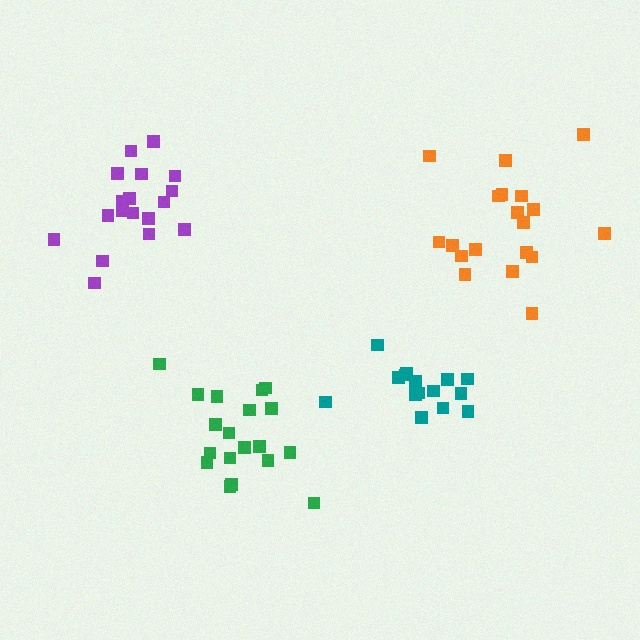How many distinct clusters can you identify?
There are 4 distinct clusters.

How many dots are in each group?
Group 1: 18 dots, Group 2: 19 dots, Group 3: 19 dots, Group 4: 15 dots (71 total).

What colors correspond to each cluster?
The clusters are colored: purple, orange, green, teal.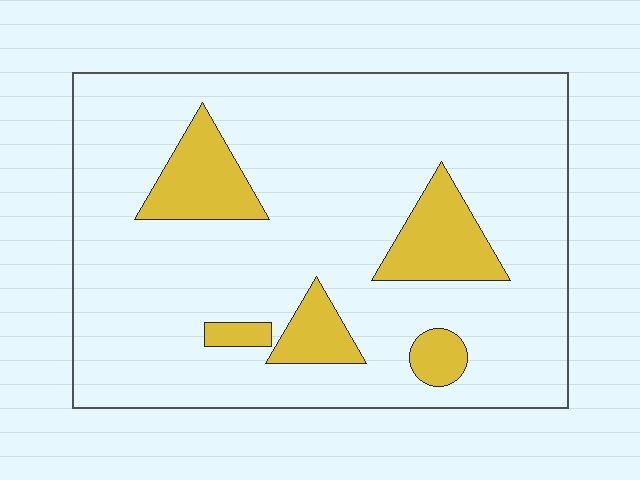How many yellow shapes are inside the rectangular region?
5.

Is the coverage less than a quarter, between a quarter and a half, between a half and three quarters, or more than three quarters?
Less than a quarter.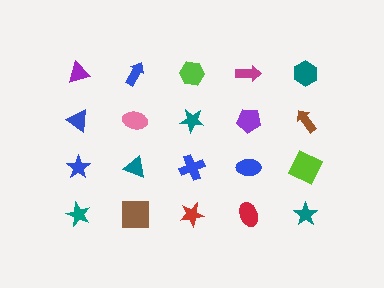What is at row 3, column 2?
A teal triangle.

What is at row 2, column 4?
A purple pentagon.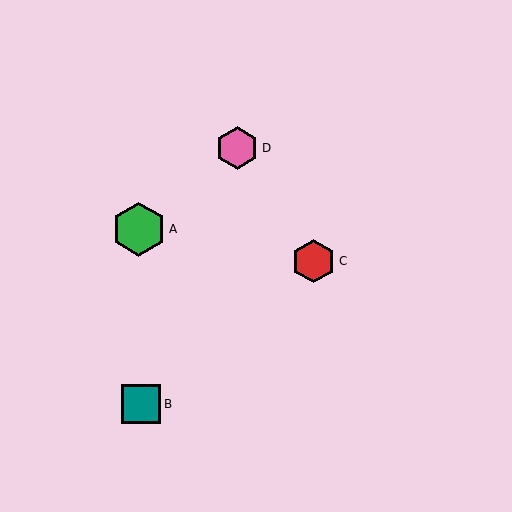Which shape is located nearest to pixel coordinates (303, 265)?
The red hexagon (labeled C) at (314, 261) is nearest to that location.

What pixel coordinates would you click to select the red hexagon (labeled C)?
Click at (314, 261) to select the red hexagon C.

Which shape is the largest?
The green hexagon (labeled A) is the largest.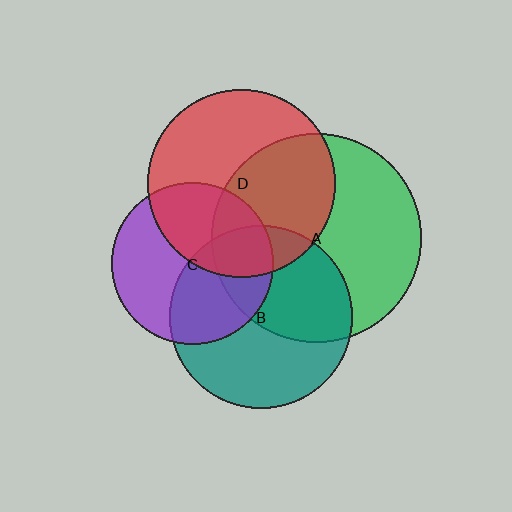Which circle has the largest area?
Circle A (green).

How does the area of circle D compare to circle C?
Approximately 1.3 times.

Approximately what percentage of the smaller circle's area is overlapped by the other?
Approximately 45%.